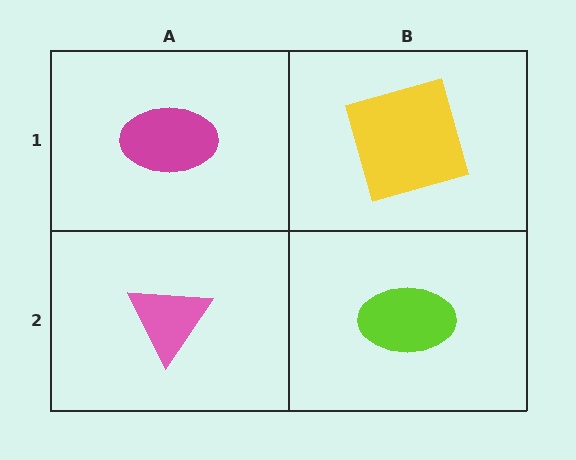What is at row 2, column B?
A lime ellipse.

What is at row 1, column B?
A yellow square.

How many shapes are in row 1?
2 shapes.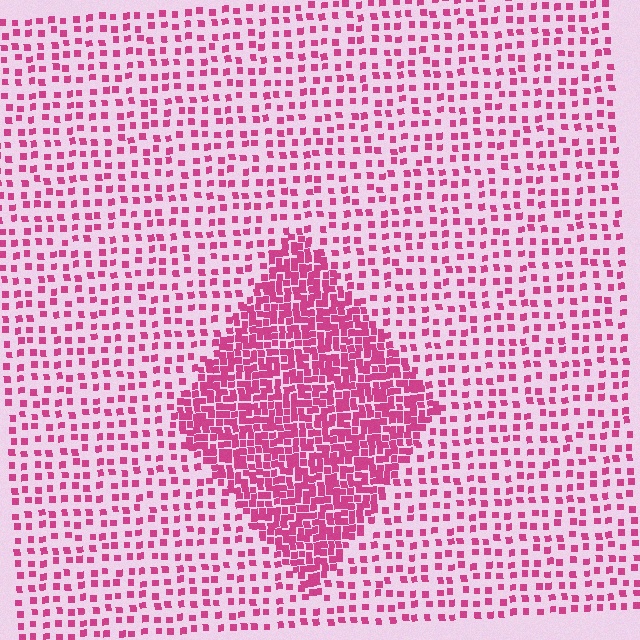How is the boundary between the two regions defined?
The boundary is defined by a change in element density (approximately 2.7x ratio). All elements are the same color, size, and shape.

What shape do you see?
I see a diamond.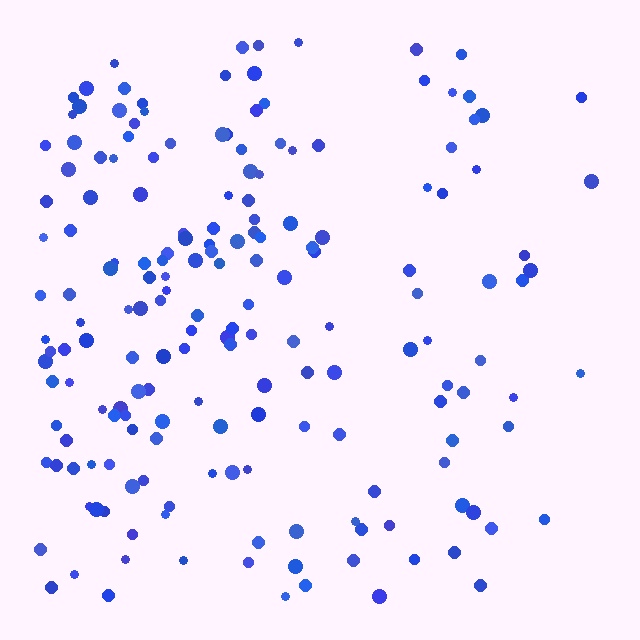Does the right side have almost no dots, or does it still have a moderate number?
Still a moderate number, just noticeably fewer than the left.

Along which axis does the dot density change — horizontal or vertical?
Horizontal.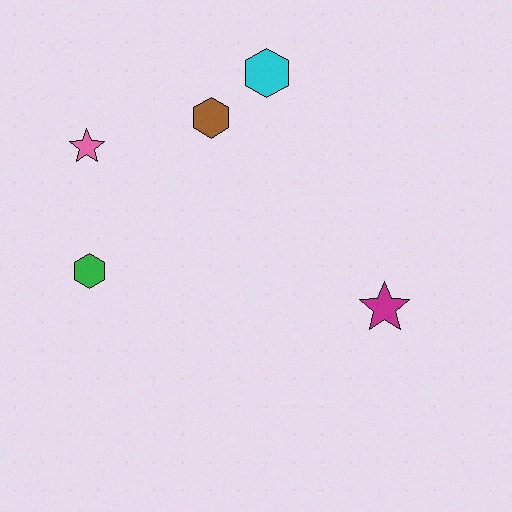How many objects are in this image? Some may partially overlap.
There are 5 objects.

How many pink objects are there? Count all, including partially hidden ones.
There is 1 pink object.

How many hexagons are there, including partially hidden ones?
There are 3 hexagons.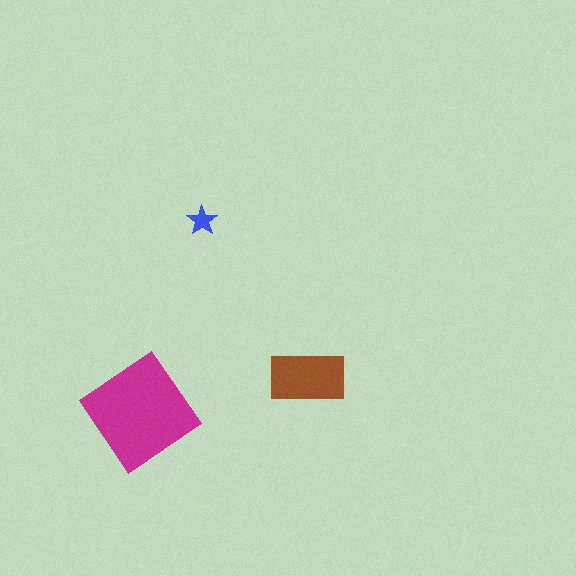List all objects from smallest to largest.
The blue star, the brown rectangle, the magenta diamond.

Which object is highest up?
The blue star is topmost.